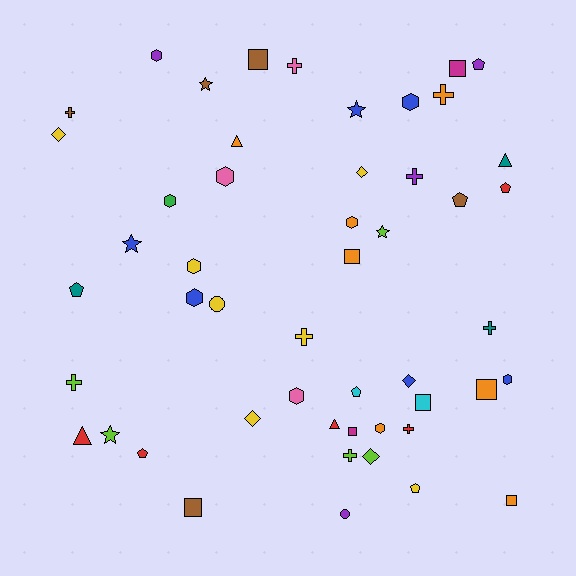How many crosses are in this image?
There are 9 crosses.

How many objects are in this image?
There are 50 objects.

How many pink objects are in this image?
There are 3 pink objects.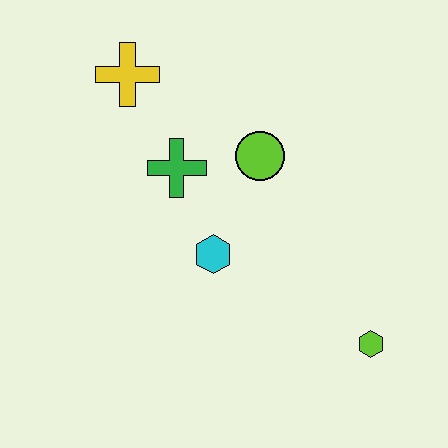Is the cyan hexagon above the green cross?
No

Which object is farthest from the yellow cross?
The lime hexagon is farthest from the yellow cross.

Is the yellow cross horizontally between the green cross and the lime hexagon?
No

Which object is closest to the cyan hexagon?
The green cross is closest to the cyan hexagon.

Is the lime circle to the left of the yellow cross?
No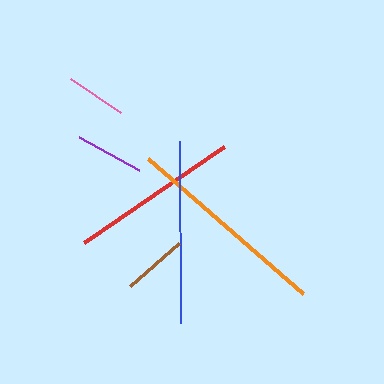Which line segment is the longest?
The orange line is the longest at approximately 206 pixels.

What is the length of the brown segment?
The brown segment is approximately 65 pixels long.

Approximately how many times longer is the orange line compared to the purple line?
The orange line is approximately 3.0 times the length of the purple line.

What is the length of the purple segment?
The purple segment is approximately 68 pixels long.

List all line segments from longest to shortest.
From longest to shortest: orange, blue, red, purple, brown, pink.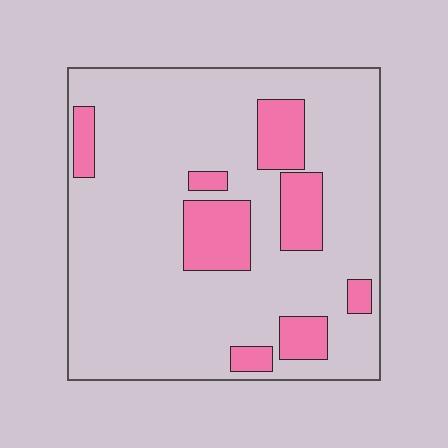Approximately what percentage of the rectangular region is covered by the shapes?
Approximately 20%.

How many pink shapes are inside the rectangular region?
8.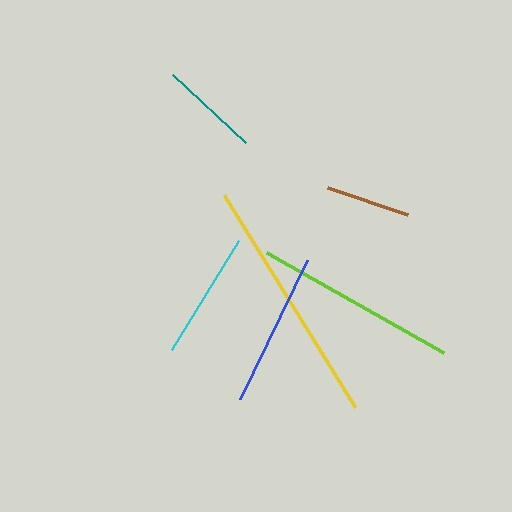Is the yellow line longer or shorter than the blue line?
The yellow line is longer than the blue line.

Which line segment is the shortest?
The brown line is the shortest at approximately 85 pixels.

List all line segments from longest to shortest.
From longest to shortest: yellow, lime, blue, cyan, teal, brown.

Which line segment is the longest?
The yellow line is the longest at approximately 249 pixels.